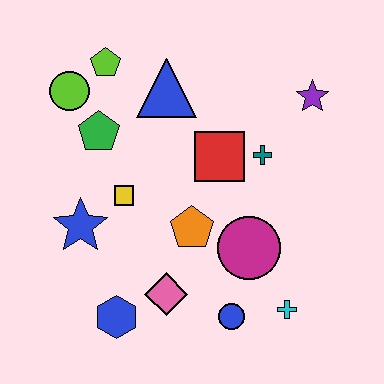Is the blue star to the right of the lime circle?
Yes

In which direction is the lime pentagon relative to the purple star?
The lime pentagon is to the left of the purple star.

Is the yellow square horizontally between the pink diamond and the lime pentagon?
Yes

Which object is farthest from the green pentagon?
The cyan cross is farthest from the green pentagon.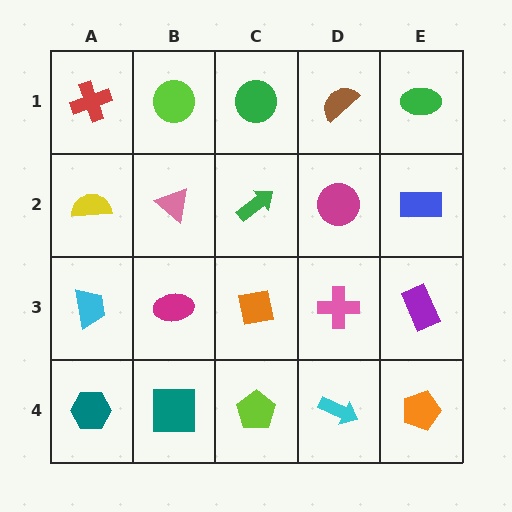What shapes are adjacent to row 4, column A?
A cyan trapezoid (row 3, column A), a teal square (row 4, column B).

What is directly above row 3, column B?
A pink triangle.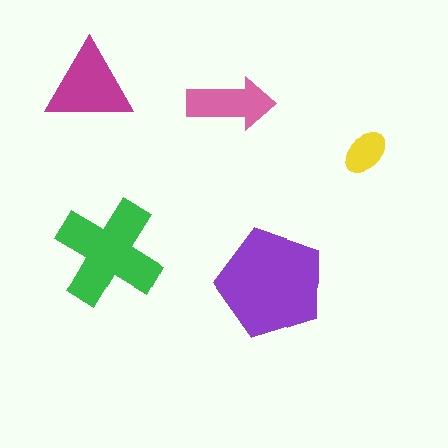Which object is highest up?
The magenta triangle is topmost.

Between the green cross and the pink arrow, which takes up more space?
The green cross.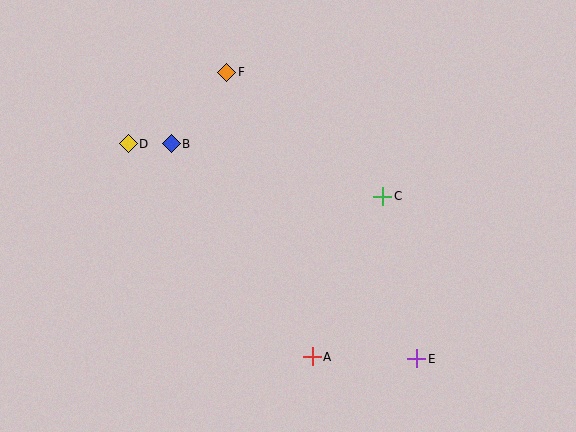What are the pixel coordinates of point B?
Point B is at (171, 144).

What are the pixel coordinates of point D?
Point D is at (128, 144).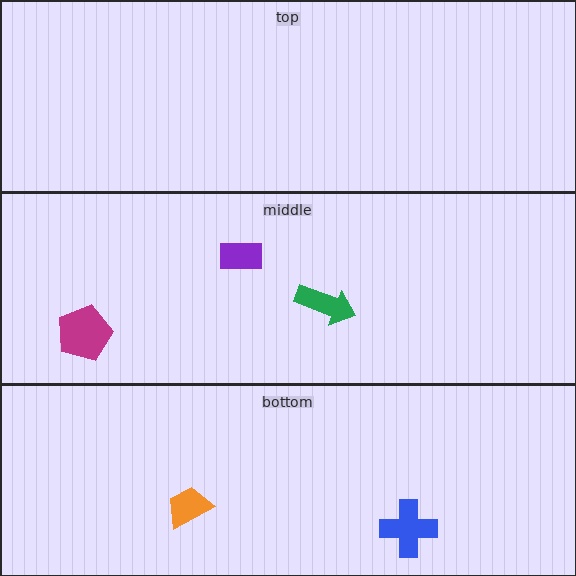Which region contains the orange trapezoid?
The bottom region.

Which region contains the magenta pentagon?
The middle region.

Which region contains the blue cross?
The bottom region.